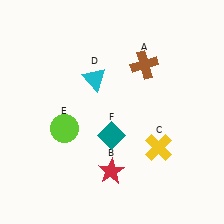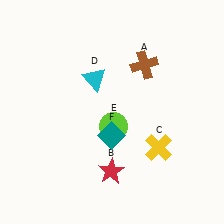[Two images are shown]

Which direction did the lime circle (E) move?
The lime circle (E) moved right.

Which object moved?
The lime circle (E) moved right.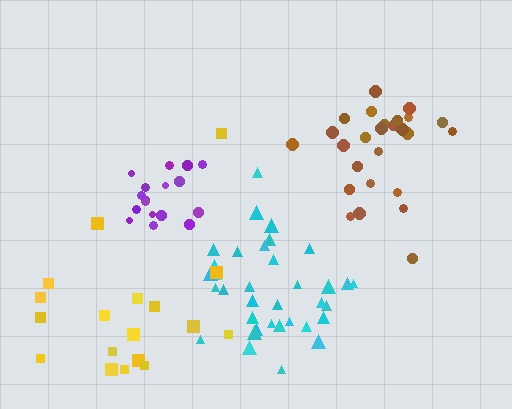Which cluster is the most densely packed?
Purple.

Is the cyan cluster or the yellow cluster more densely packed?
Cyan.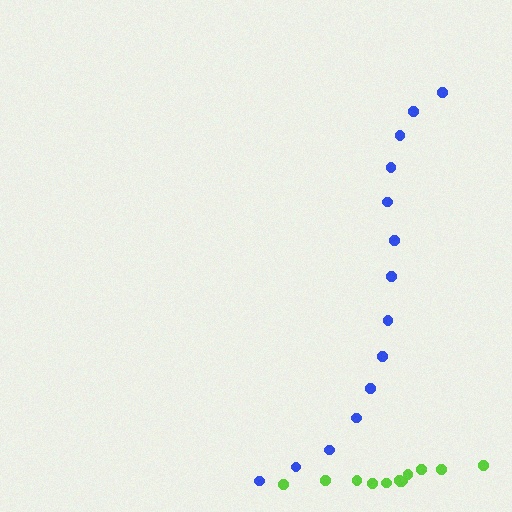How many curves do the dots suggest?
There are 2 distinct paths.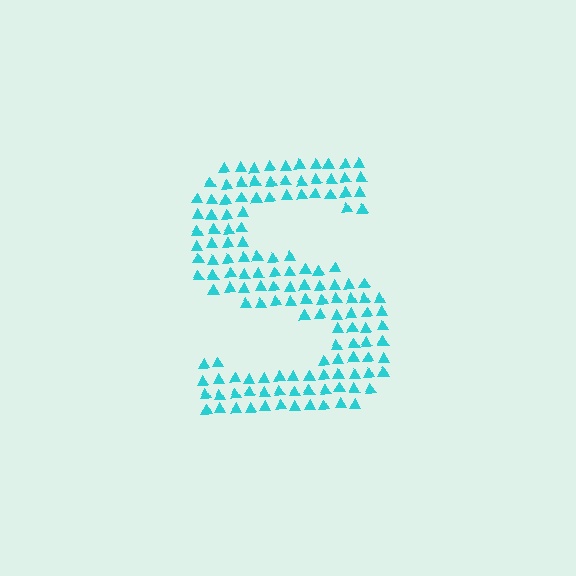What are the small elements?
The small elements are triangles.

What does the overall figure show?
The overall figure shows the letter S.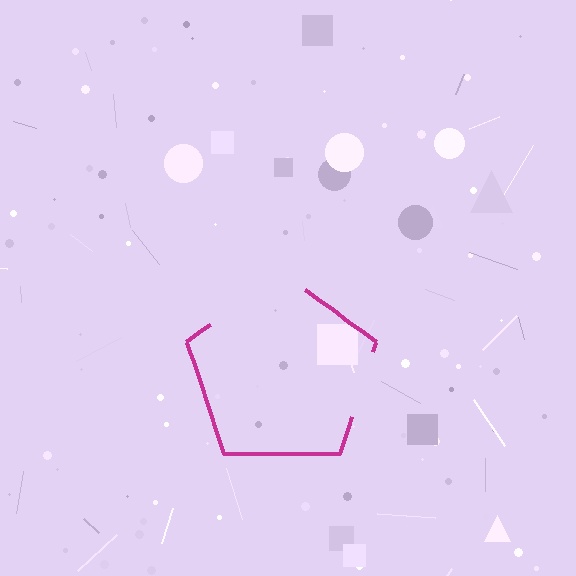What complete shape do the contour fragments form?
The contour fragments form a pentagon.